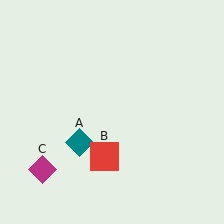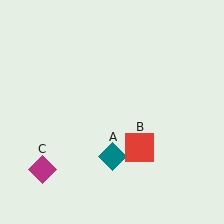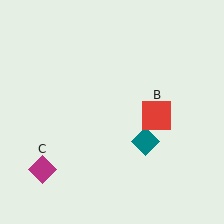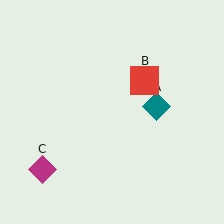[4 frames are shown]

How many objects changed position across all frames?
2 objects changed position: teal diamond (object A), red square (object B).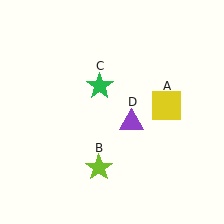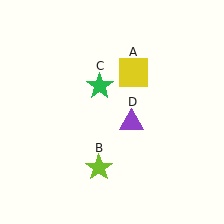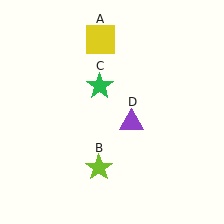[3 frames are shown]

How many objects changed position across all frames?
1 object changed position: yellow square (object A).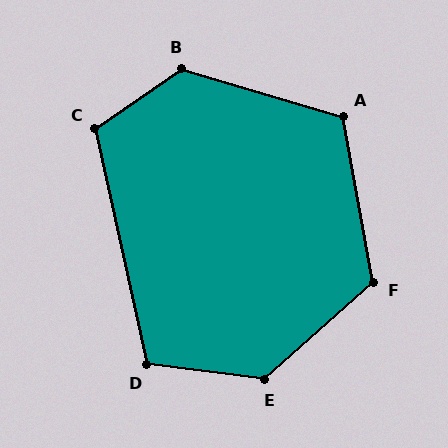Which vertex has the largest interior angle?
E, at approximately 131 degrees.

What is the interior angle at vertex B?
Approximately 129 degrees (obtuse).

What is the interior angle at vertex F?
Approximately 121 degrees (obtuse).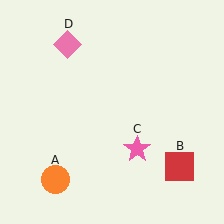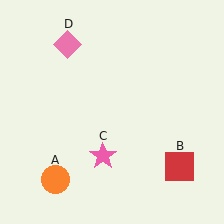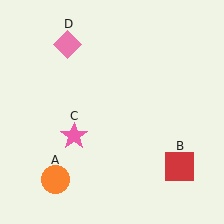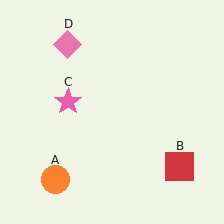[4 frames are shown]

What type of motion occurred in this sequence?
The pink star (object C) rotated clockwise around the center of the scene.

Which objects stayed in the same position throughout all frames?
Orange circle (object A) and red square (object B) and pink diamond (object D) remained stationary.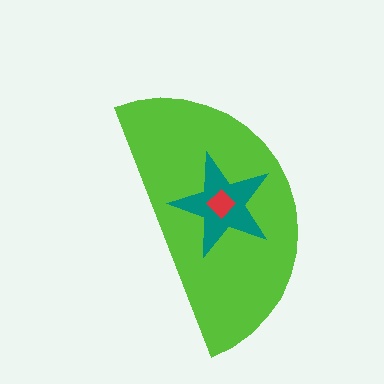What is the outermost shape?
The lime semicircle.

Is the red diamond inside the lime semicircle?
Yes.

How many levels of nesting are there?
3.